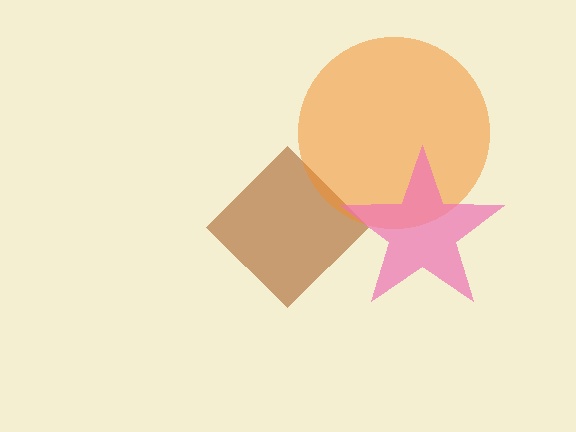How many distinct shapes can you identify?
There are 3 distinct shapes: a brown diamond, an orange circle, a pink star.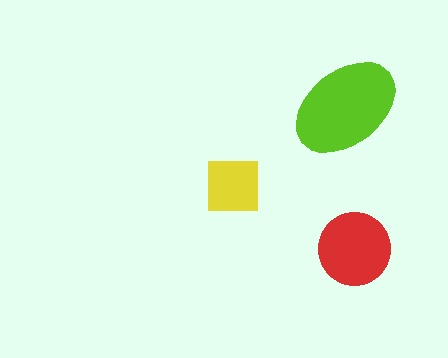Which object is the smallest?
The yellow square.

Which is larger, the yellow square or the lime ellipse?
The lime ellipse.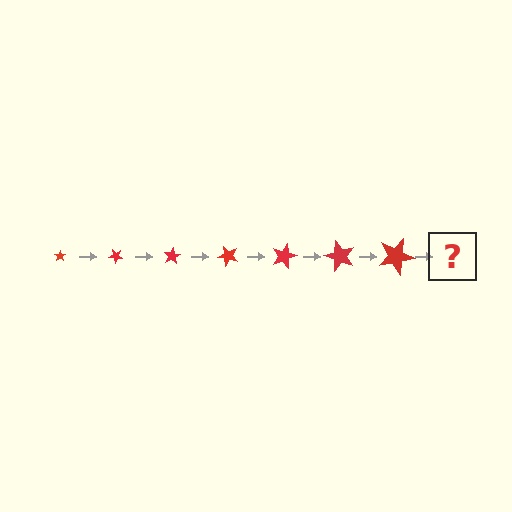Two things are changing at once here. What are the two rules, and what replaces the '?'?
The two rules are that the star grows larger each step and it rotates 40 degrees each step. The '?' should be a star, larger than the previous one and rotated 280 degrees from the start.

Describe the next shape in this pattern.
It should be a star, larger than the previous one and rotated 280 degrees from the start.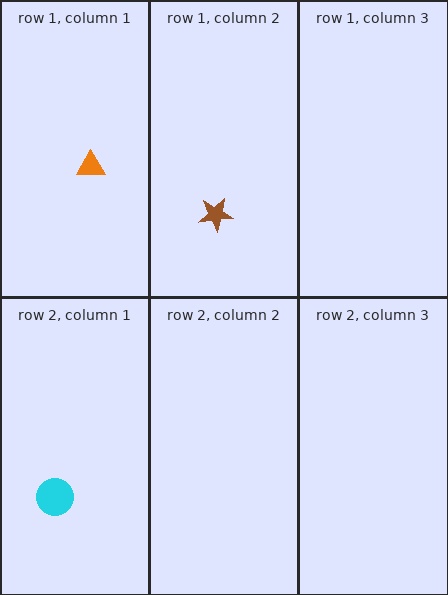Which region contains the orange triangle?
The row 1, column 1 region.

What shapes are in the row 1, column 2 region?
The brown star.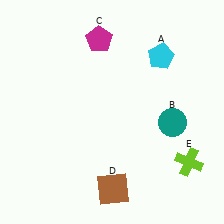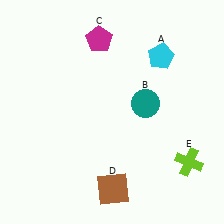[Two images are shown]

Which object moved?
The teal circle (B) moved left.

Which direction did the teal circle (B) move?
The teal circle (B) moved left.